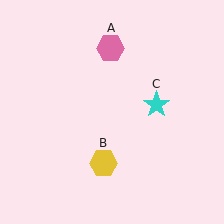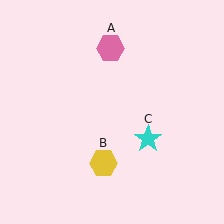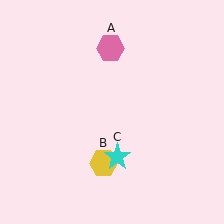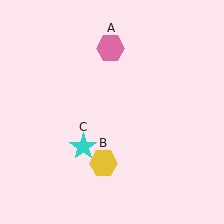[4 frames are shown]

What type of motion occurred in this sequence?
The cyan star (object C) rotated clockwise around the center of the scene.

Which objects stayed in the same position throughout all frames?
Pink hexagon (object A) and yellow hexagon (object B) remained stationary.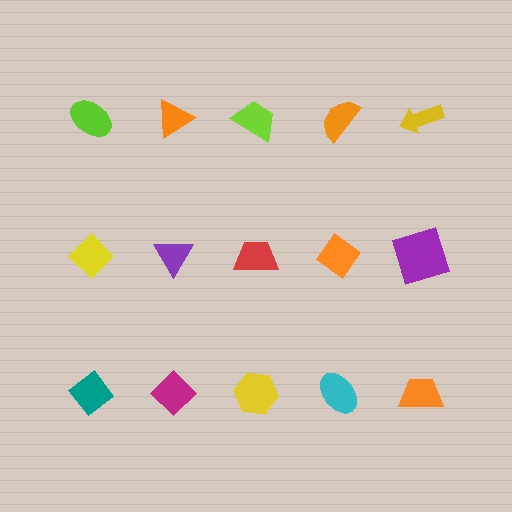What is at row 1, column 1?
A lime ellipse.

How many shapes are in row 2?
5 shapes.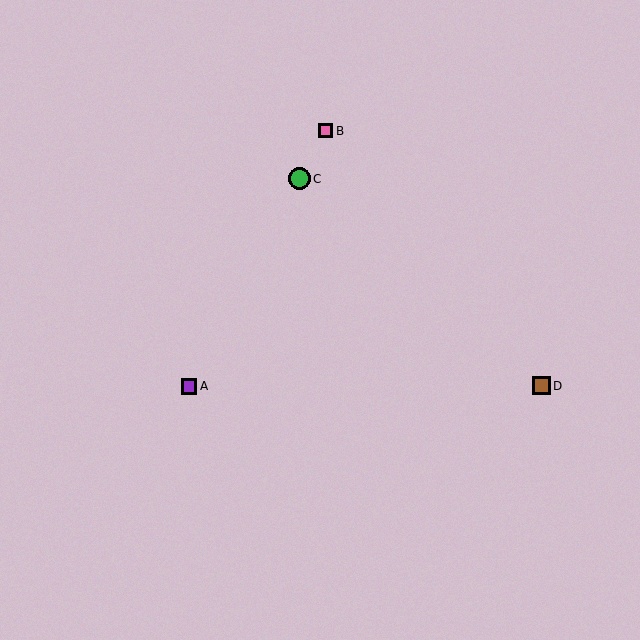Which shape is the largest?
The green circle (labeled C) is the largest.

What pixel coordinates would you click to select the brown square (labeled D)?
Click at (541, 386) to select the brown square D.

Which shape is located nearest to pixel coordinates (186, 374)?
The purple square (labeled A) at (189, 386) is nearest to that location.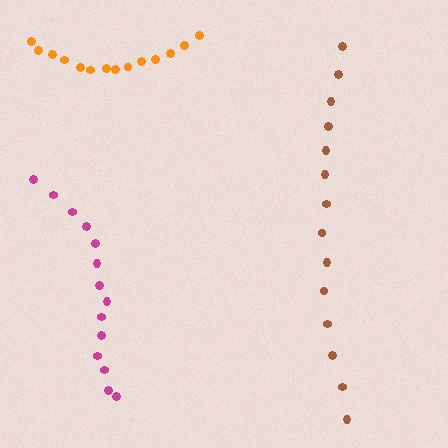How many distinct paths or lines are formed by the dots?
There are 3 distinct paths.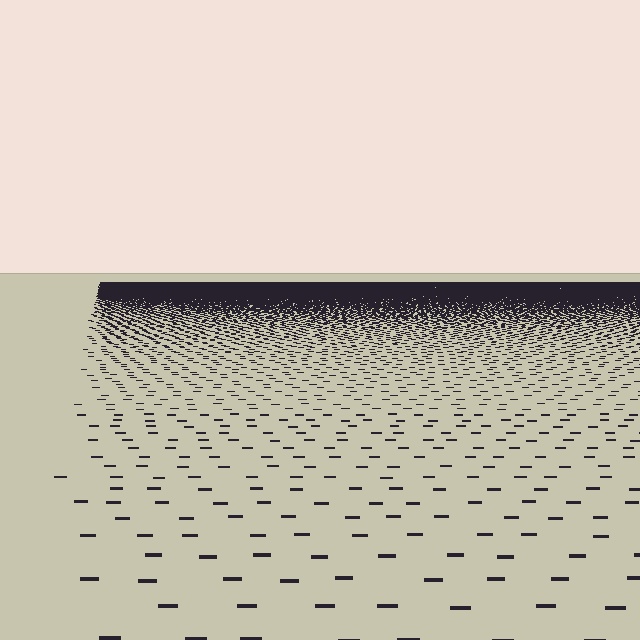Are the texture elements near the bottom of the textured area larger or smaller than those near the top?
Larger. Near the bottom, elements are closer to the viewer and appear at a bigger on-screen size.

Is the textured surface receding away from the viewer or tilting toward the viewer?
The surface is receding away from the viewer. Texture elements get smaller and denser toward the top.